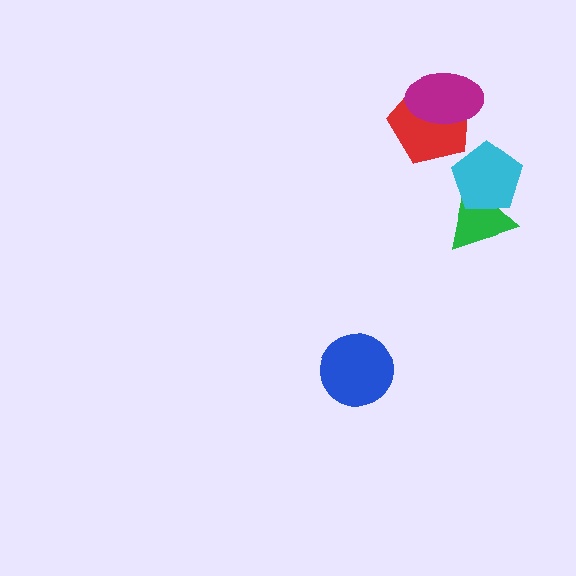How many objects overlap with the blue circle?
0 objects overlap with the blue circle.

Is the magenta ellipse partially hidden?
No, no other shape covers it.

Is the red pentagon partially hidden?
Yes, it is partially covered by another shape.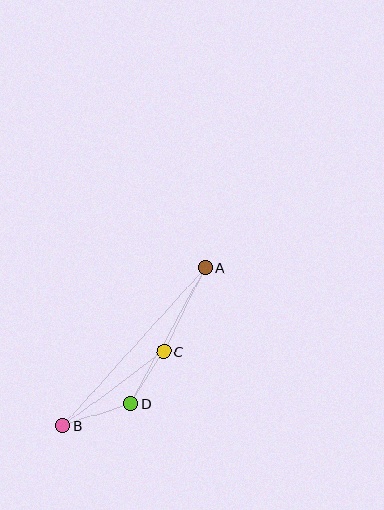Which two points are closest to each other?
Points C and D are closest to each other.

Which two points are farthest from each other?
Points A and B are farthest from each other.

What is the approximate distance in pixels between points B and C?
The distance between B and C is approximately 126 pixels.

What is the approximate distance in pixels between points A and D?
The distance between A and D is approximately 155 pixels.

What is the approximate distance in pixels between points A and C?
The distance between A and C is approximately 93 pixels.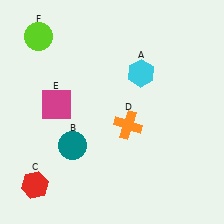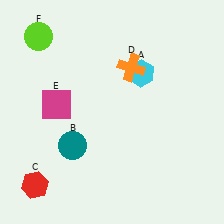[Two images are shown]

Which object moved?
The orange cross (D) moved up.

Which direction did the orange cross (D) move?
The orange cross (D) moved up.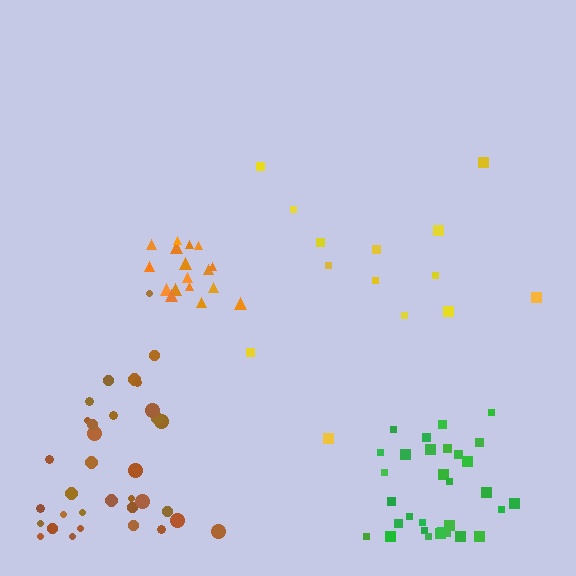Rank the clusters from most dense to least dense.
orange, green, brown, yellow.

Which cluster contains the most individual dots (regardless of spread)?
Brown (34).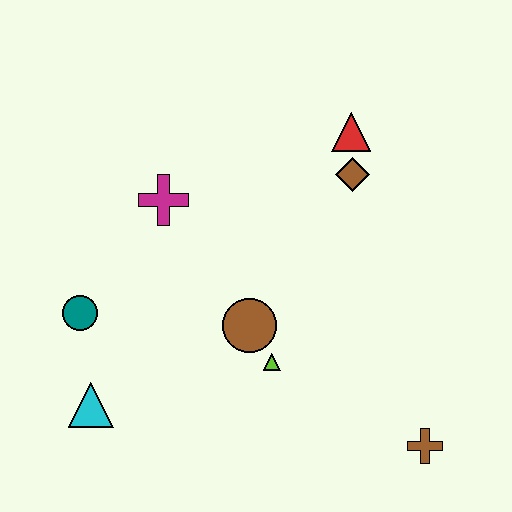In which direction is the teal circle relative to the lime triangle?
The teal circle is to the left of the lime triangle.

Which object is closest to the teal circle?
The cyan triangle is closest to the teal circle.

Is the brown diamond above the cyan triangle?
Yes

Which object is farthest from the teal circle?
The brown cross is farthest from the teal circle.